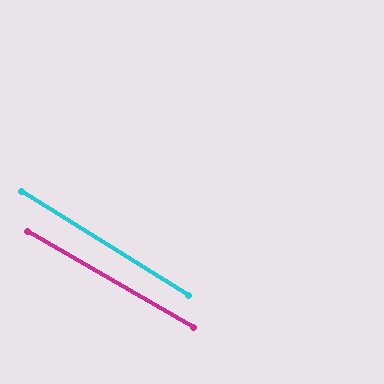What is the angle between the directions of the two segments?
Approximately 2 degrees.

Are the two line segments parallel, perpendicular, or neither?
Parallel — their directions differ by only 2.0°.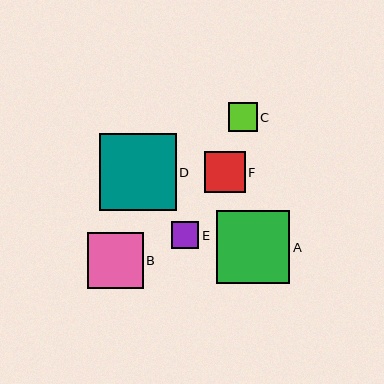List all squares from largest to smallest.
From largest to smallest: D, A, B, F, C, E.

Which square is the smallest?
Square E is the smallest with a size of approximately 27 pixels.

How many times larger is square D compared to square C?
Square D is approximately 2.7 times the size of square C.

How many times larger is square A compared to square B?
Square A is approximately 1.3 times the size of square B.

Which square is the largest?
Square D is the largest with a size of approximately 77 pixels.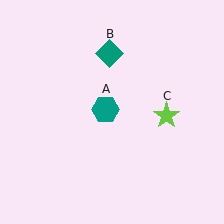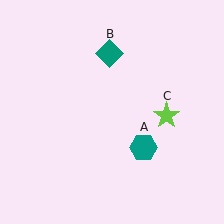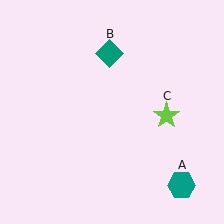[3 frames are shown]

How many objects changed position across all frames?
1 object changed position: teal hexagon (object A).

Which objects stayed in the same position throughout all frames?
Teal diamond (object B) and lime star (object C) remained stationary.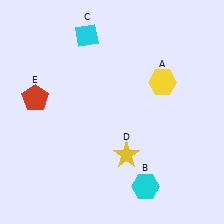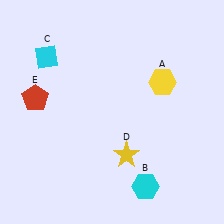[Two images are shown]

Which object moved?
The cyan diamond (C) moved left.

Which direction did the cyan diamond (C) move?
The cyan diamond (C) moved left.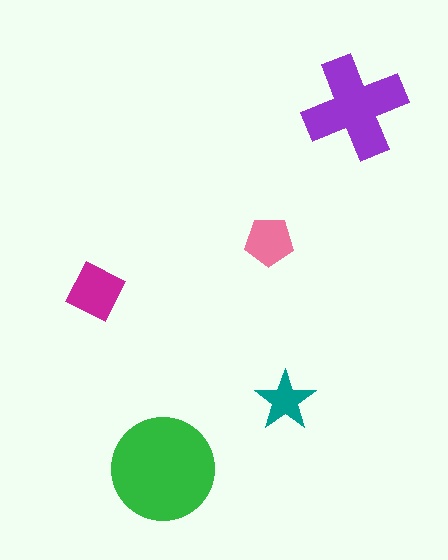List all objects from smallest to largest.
The teal star, the pink pentagon, the magenta square, the purple cross, the green circle.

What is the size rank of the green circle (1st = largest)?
1st.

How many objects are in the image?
There are 5 objects in the image.